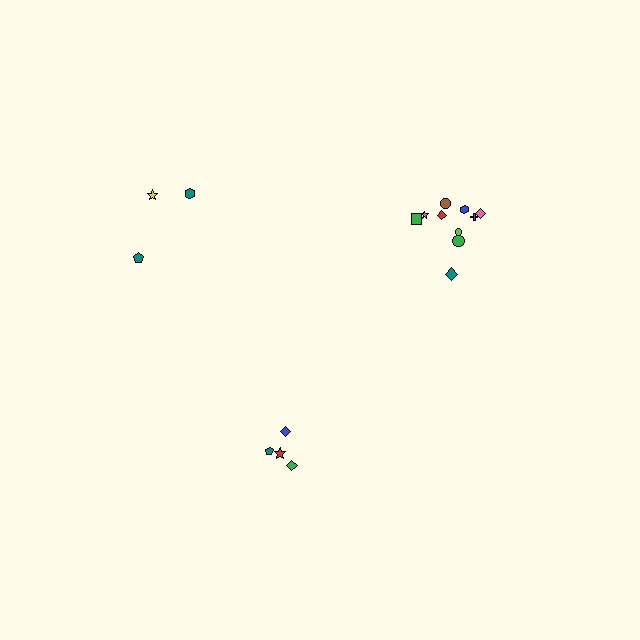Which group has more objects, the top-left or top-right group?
The top-right group.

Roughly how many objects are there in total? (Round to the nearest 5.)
Roughly 15 objects in total.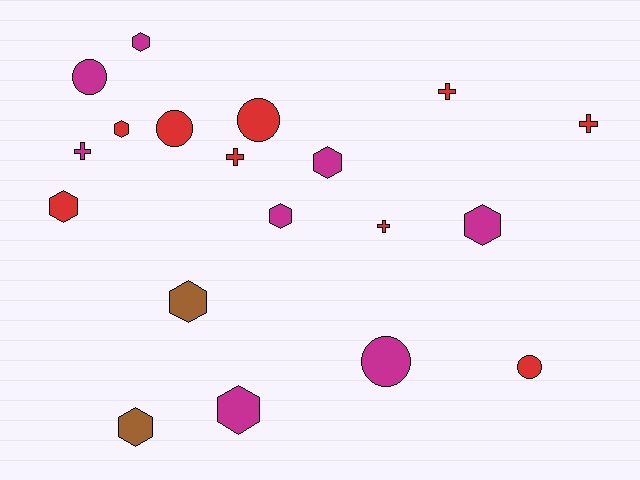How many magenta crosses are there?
There is 1 magenta cross.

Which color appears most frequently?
Red, with 9 objects.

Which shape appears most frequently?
Hexagon, with 9 objects.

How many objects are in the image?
There are 19 objects.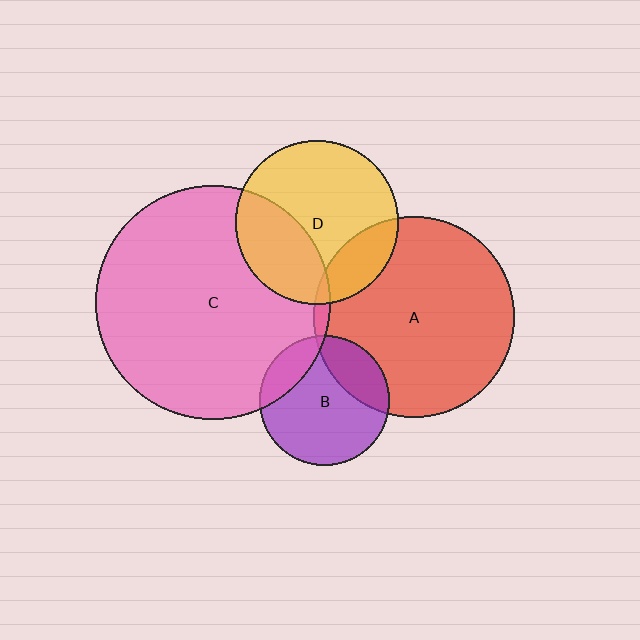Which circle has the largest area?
Circle C (pink).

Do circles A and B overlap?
Yes.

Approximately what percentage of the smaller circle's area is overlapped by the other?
Approximately 25%.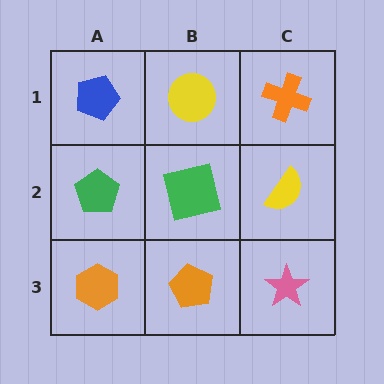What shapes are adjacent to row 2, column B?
A yellow circle (row 1, column B), an orange pentagon (row 3, column B), a green pentagon (row 2, column A), a yellow semicircle (row 2, column C).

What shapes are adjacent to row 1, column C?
A yellow semicircle (row 2, column C), a yellow circle (row 1, column B).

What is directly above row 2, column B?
A yellow circle.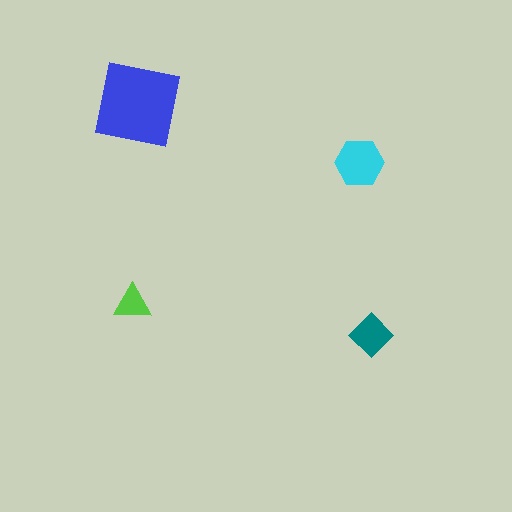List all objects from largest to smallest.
The blue square, the cyan hexagon, the teal diamond, the lime triangle.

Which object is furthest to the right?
The teal diamond is rightmost.